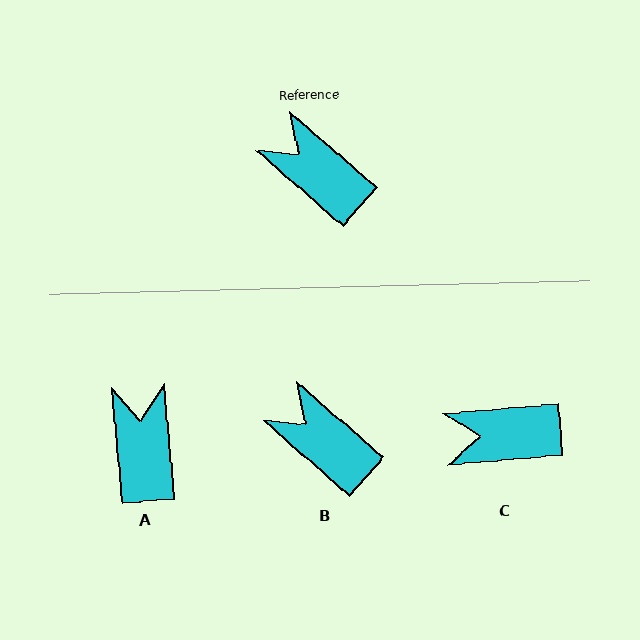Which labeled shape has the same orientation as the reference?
B.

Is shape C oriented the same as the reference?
No, it is off by about 46 degrees.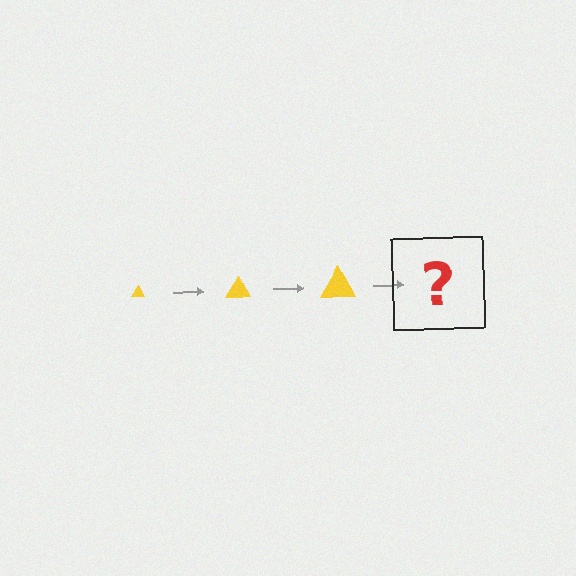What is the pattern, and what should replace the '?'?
The pattern is that the triangle gets progressively larger each step. The '?' should be a yellow triangle, larger than the previous one.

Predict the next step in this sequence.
The next step is a yellow triangle, larger than the previous one.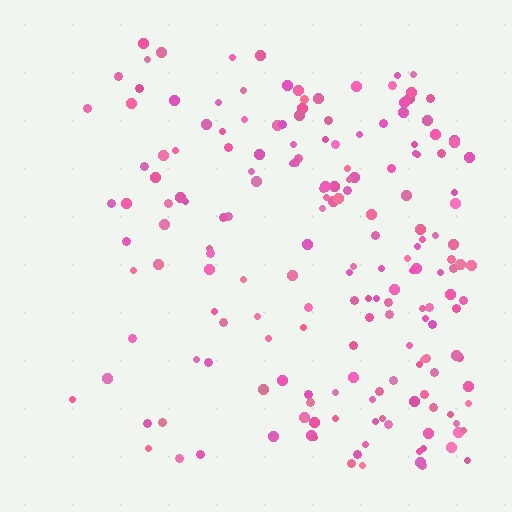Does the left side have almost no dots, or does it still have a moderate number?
Still a moderate number, just noticeably fewer than the right.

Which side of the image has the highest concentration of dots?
The right.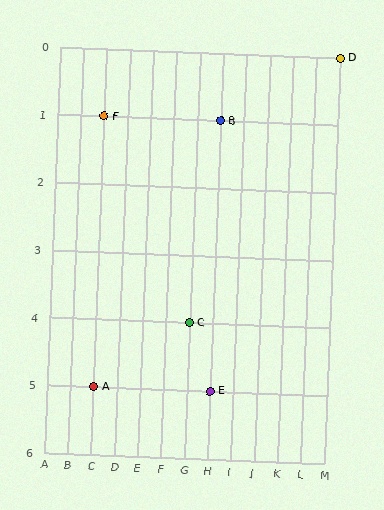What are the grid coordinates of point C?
Point C is at grid coordinates (G, 4).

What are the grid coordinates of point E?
Point E is at grid coordinates (H, 5).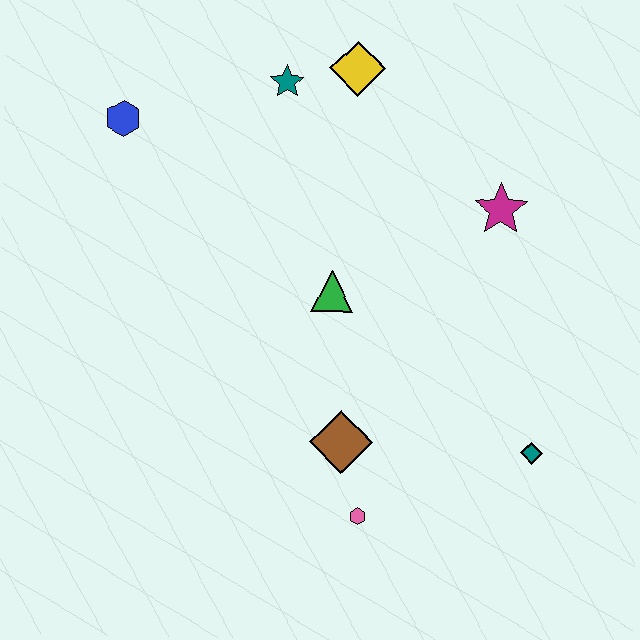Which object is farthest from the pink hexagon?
The blue hexagon is farthest from the pink hexagon.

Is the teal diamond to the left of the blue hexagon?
No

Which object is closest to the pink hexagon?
The brown diamond is closest to the pink hexagon.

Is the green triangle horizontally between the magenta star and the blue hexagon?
Yes